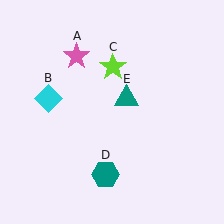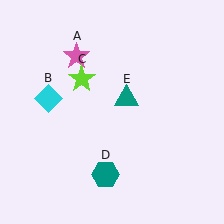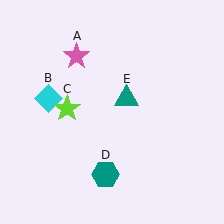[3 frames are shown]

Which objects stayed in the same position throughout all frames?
Pink star (object A) and cyan diamond (object B) and teal hexagon (object D) and teal triangle (object E) remained stationary.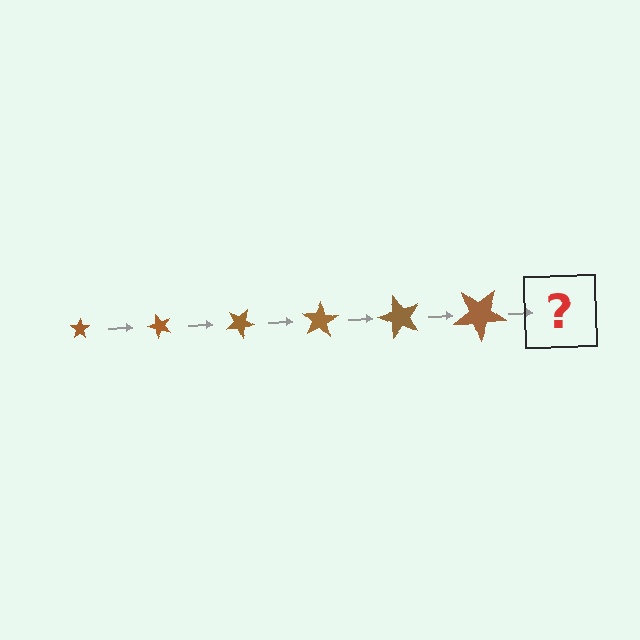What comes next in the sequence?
The next element should be a star, larger than the previous one and rotated 300 degrees from the start.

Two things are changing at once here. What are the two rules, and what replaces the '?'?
The two rules are that the star grows larger each step and it rotates 50 degrees each step. The '?' should be a star, larger than the previous one and rotated 300 degrees from the start.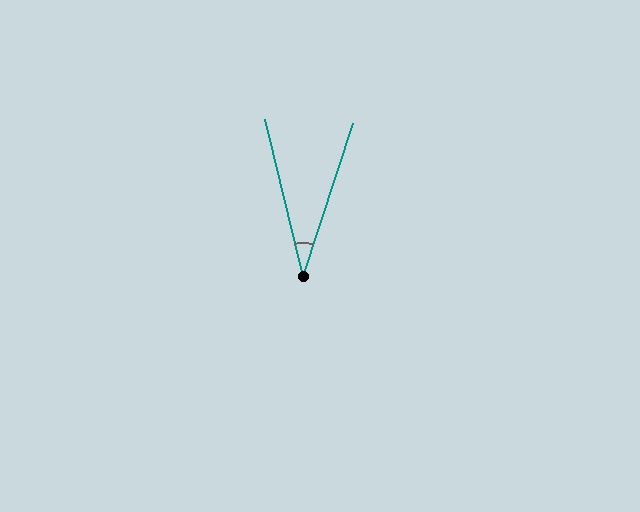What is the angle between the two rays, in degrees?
Approximately 32 degrees.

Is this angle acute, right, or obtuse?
It is acute.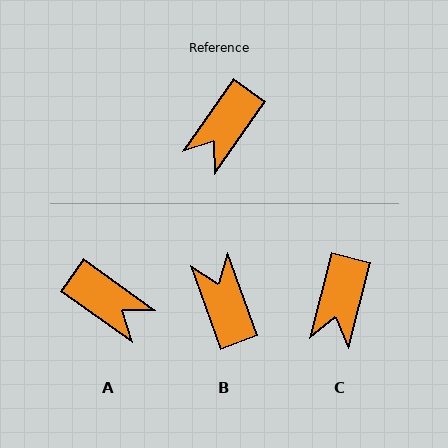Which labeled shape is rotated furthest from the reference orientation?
B, about 125 degrees away.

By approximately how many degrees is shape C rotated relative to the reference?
Approximately 21 degrees counter-clockwise.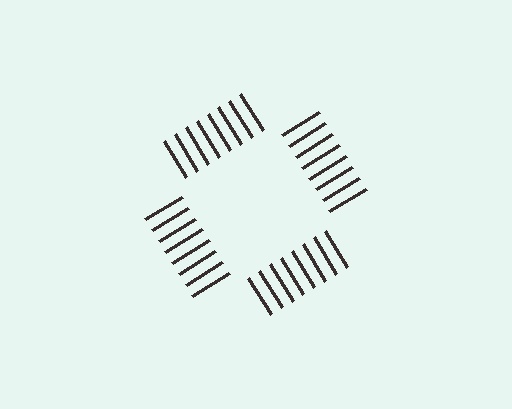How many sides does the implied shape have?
4 sides — the line-ends trace a square.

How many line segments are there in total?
32 — 8 along each of the 4 edges.